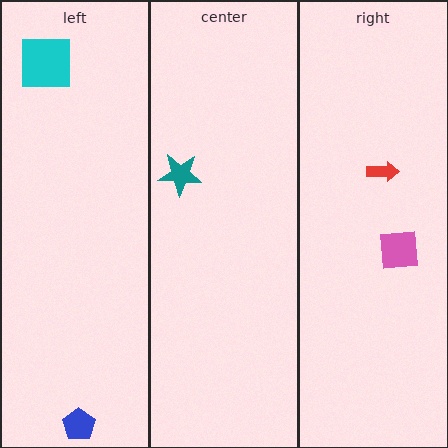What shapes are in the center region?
The teal star.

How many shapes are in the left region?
2.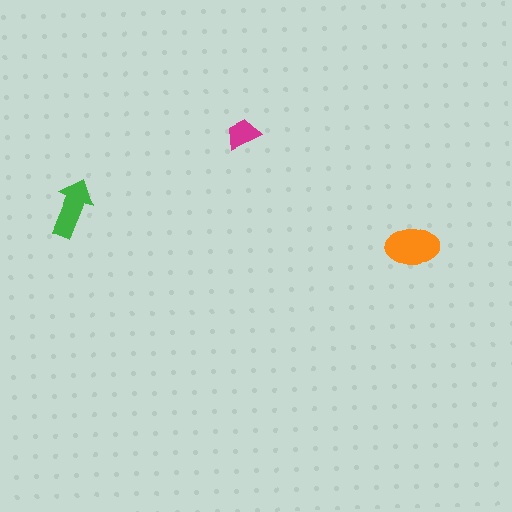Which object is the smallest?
The magenta trapezoid.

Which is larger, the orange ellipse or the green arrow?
The orange ellipse.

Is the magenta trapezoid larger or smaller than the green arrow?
Smaller.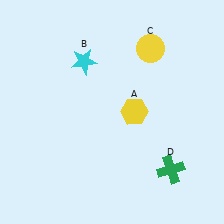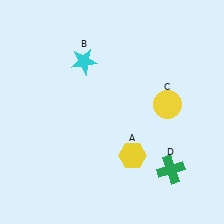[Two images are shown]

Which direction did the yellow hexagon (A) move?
The yellow hexagon (A) moved down.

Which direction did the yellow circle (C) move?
The yellow circle (C) moved down.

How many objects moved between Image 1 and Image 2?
2 objects moved between the two images.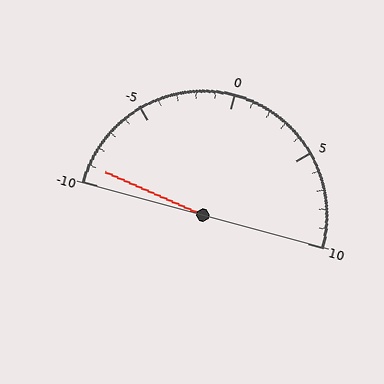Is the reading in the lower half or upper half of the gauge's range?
The reading is in the lower half of the range (-10 to 10).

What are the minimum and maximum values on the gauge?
The gauge ranges from -10 to 10.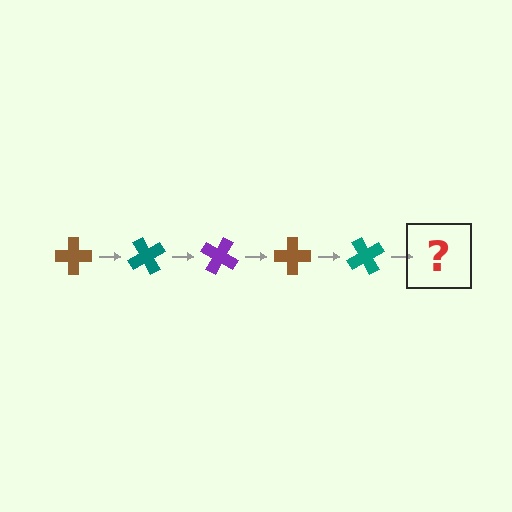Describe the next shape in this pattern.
It should be a purple cross, rotated 300 degrees from the start.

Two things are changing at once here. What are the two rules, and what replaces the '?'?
The two rules are that it rotates 60 degrees each step and the color cycles through brown, teal, and purple. The '?' should be a purple cross, rotated 300 degrees from the start.